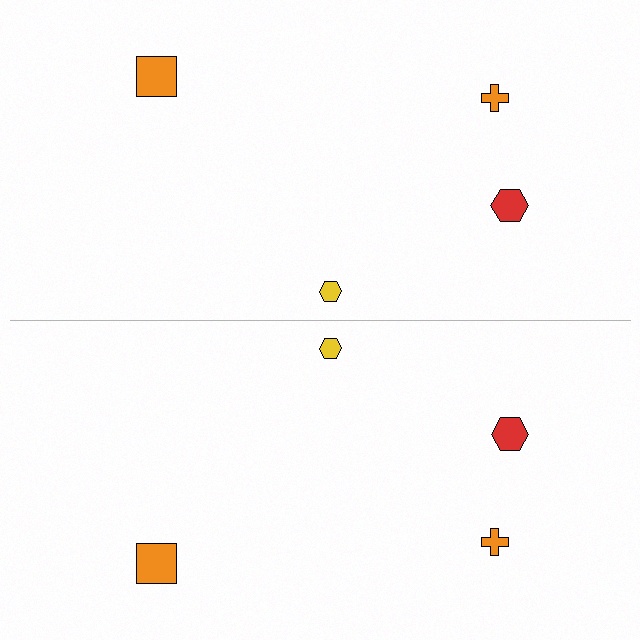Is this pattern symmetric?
Yes, this pattern has bilateral (reflection) symmetry.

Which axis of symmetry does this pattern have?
The pattern has a horizontal axis of symmetry running through the center of the image.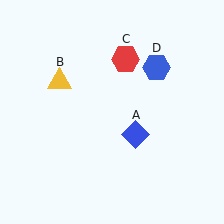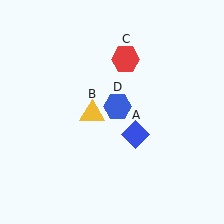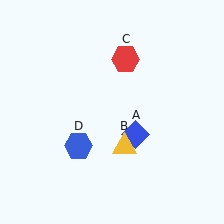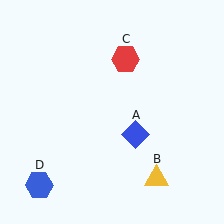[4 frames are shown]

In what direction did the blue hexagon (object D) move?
The blue hexagon (object D) moved down and to the left.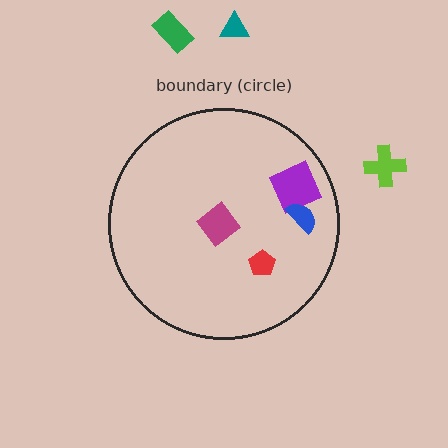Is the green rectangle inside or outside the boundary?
Outside.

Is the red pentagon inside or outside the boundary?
Inside.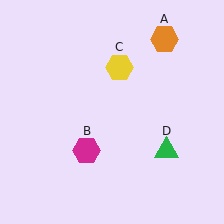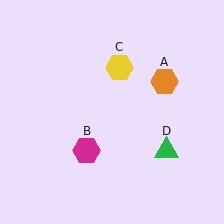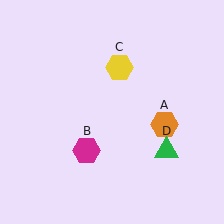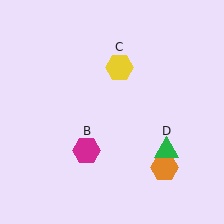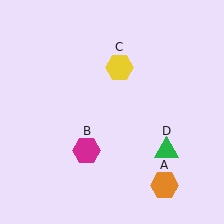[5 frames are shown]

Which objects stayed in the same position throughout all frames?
Magenta hexagon (object B) and yellow hexagon (object C) and green triangle (object D) remained stationary.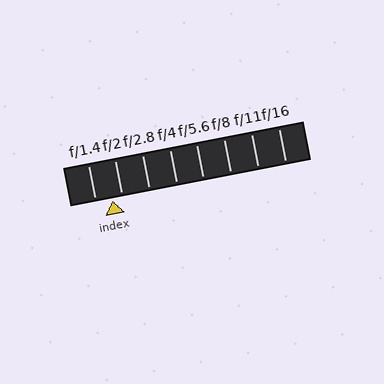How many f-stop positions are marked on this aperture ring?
There are 8 f-stop positions marked.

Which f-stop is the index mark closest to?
The index mark is closest to f/2.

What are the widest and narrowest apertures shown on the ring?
The widest aperture shown is f/1.4 and the narrowest is f/16.